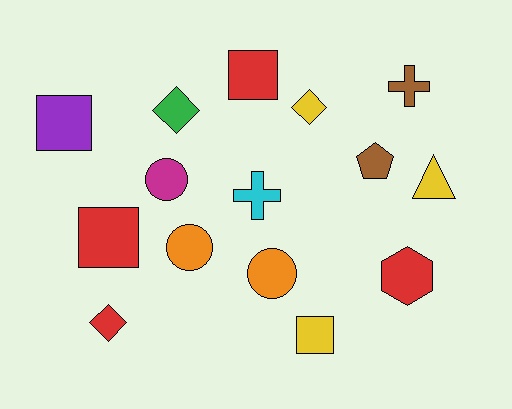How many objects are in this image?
There are 15 objects.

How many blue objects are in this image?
There are no blue objects.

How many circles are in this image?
There are 3 circles.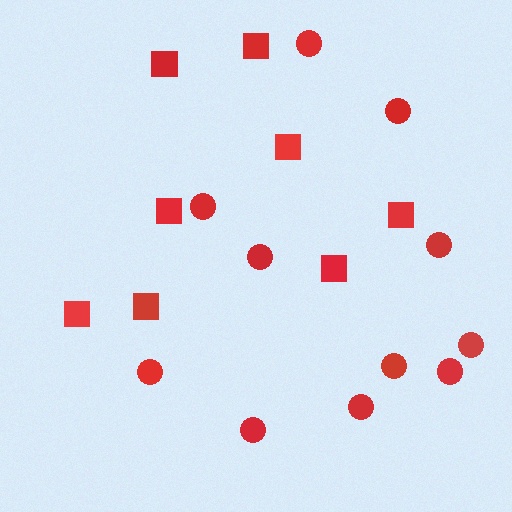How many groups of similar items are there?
There are 2 groups: one group of squares (8) and one group of circles (11).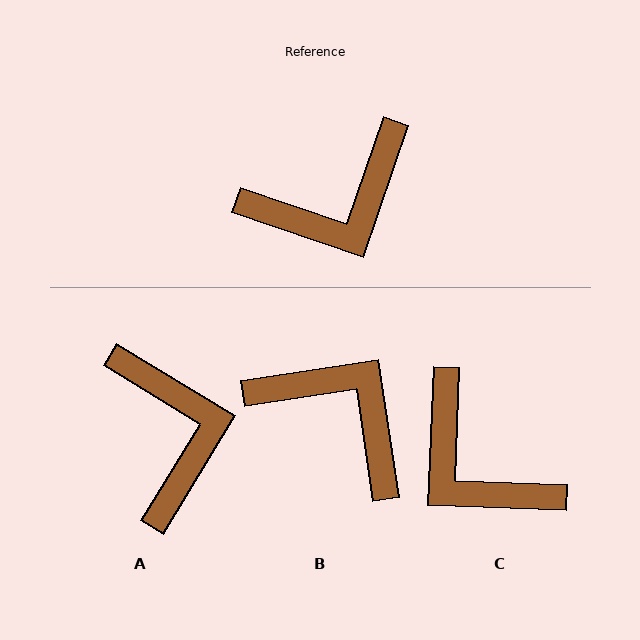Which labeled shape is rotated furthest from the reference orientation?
B, about 117 degrees away.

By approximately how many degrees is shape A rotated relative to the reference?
Approximately 77 degrees counter-clockwise.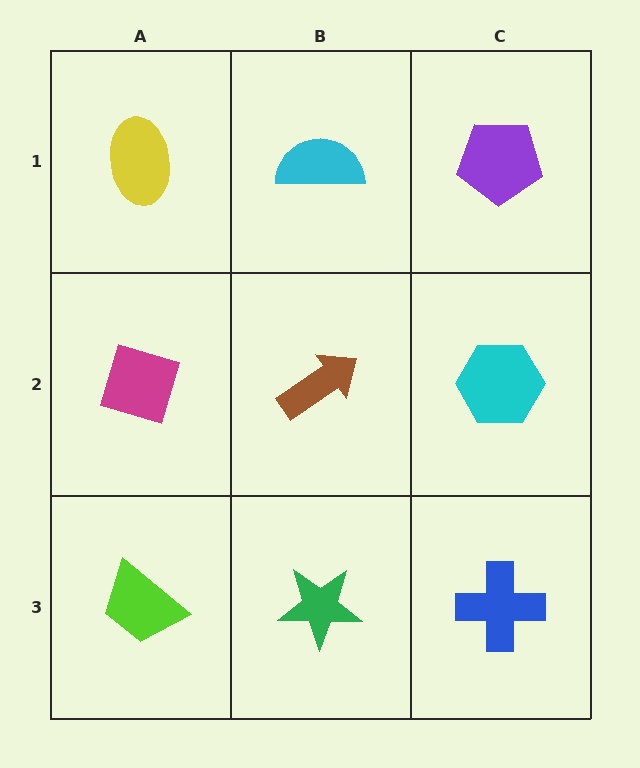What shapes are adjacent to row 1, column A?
A magenta diamond (row 2, column A), a cyan semicircle (row 1, column B).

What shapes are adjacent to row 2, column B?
A cyan semicircle (row 1, column B), a green star (row 3, column B), a magenta diamond (row 2, column A), a cyan hexagon (row 2, column C).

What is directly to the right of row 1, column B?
A purple pentagon.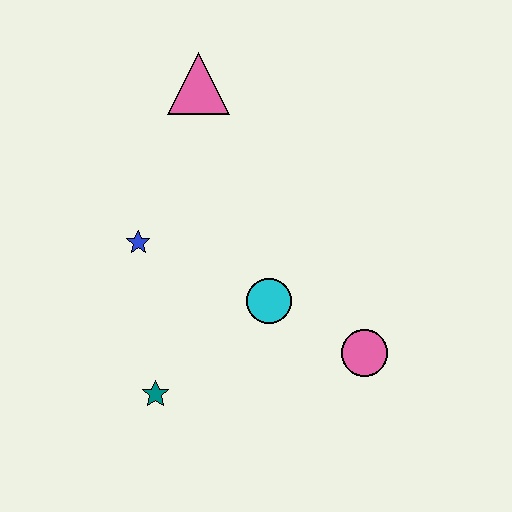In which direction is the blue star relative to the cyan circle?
The blue star is to the left of the cyan circle.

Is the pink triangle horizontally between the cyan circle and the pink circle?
No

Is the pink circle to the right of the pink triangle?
Yes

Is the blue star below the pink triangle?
Yes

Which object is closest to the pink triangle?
The blue star is closest to the pink triangle.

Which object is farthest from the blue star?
The pink circle is farthest from the blue star.